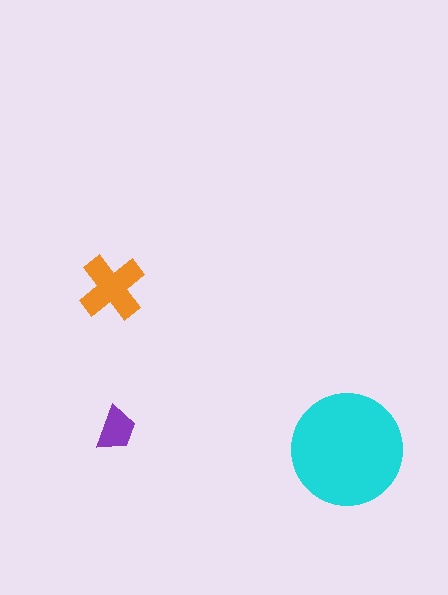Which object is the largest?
The cyan circle.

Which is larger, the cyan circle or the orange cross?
The cyan circle.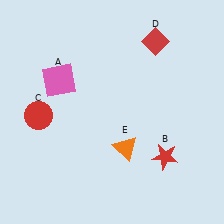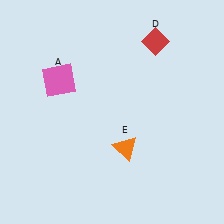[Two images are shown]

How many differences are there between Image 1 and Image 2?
There are 2 differences between the two images.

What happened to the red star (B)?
The red star (B) was removed in Image 2. It was in the bottom-right area of Image 1.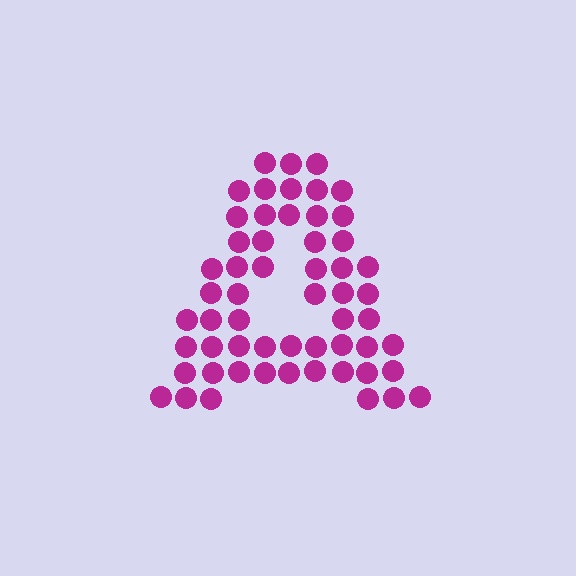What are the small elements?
The small elements are circles.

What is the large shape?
The large shape is the letter A.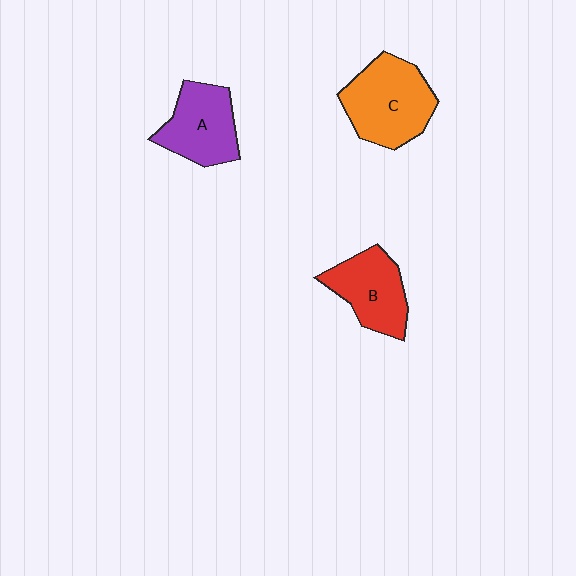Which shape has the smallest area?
Shape B (red).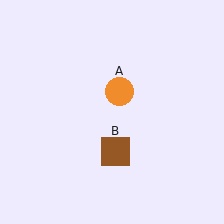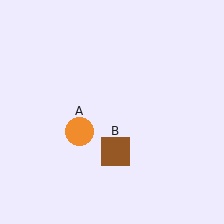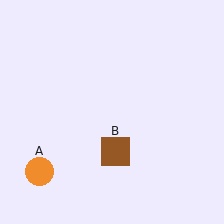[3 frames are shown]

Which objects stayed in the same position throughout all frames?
Brown square (object B) remained stationary.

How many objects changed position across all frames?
1 object changed position: orange circle (object A).